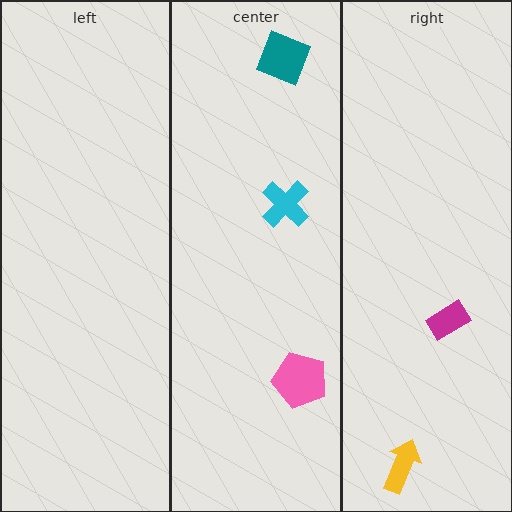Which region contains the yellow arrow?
The right region.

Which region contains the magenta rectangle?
The right region.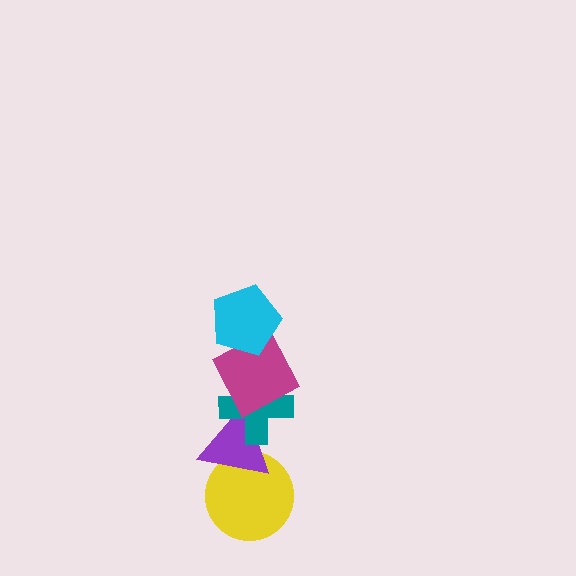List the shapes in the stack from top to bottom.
From top to bottom: the cyan pentagon, the magenta square, the teal cross, the purple triangle, the yellow circle.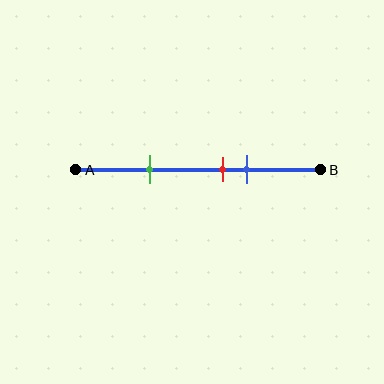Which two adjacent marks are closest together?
The red and blue marks are the closest adjacent pair.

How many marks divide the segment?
There are 3 marks dividing the segment.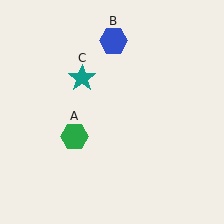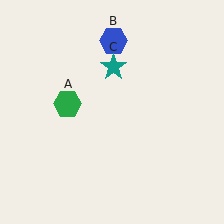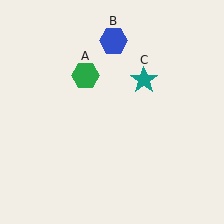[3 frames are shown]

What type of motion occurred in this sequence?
The green hexagon (object A), teal star (object C) rotated clockwise around the center of the scene.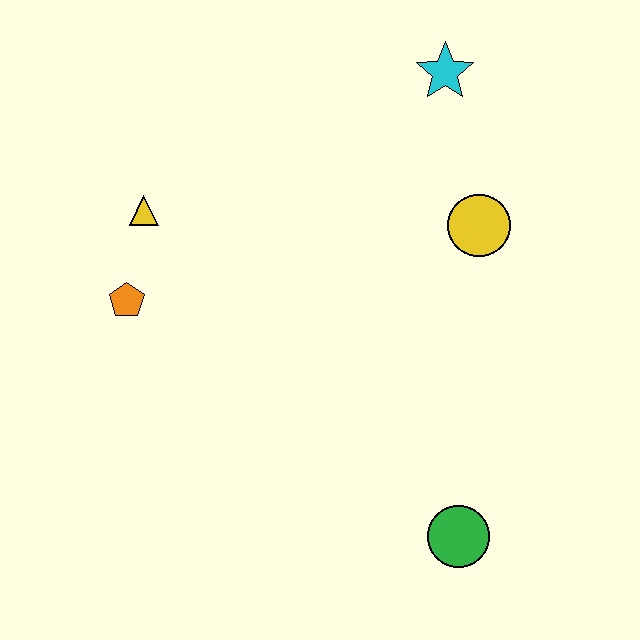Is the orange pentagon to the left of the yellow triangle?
Yes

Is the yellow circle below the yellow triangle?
Yes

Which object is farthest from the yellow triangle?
The green circle is farthest from the yellow triangle.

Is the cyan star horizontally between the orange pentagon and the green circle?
Yes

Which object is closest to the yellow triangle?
The orange pentagon is closest to the yellow triangle.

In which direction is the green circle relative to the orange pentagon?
The green circle is to the right of the orange pentagon.